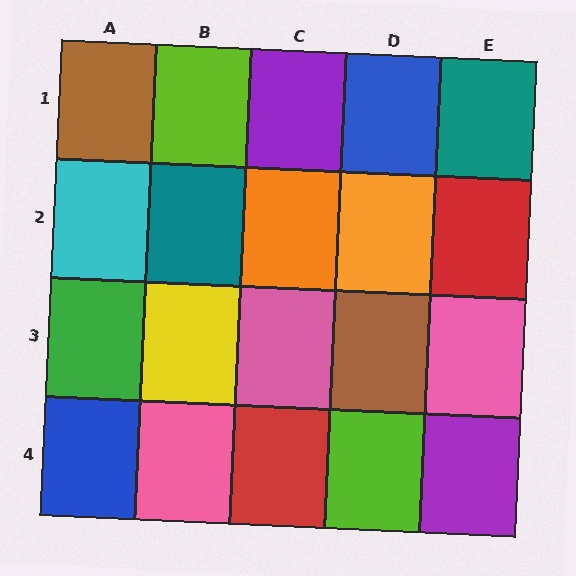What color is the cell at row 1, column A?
Brown.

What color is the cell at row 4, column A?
Blue.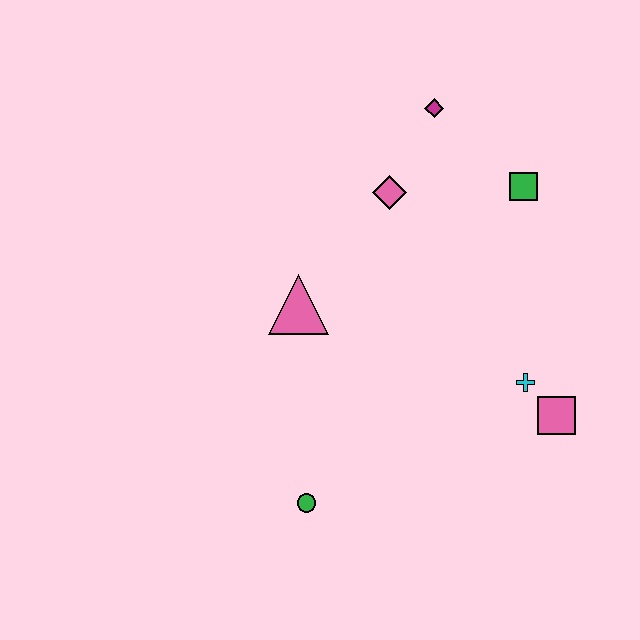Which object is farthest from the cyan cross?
The magenta diamond is farthest from the cyan cross.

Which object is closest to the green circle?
The pink triangle is closest to the green circle.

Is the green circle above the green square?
No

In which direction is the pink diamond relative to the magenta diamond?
The pink diamond is below the magenta diamond.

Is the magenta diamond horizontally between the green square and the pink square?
No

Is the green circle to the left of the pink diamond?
Yes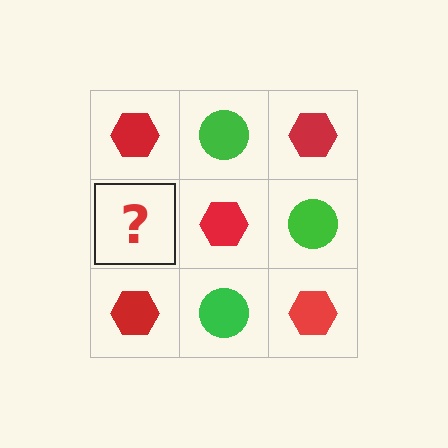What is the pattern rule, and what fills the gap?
The rule is that it alternates red hexagon and green circle in a checkerboard pattern. The gap should be filled with a green circle.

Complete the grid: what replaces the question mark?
The question mark should be replaced with a green circle.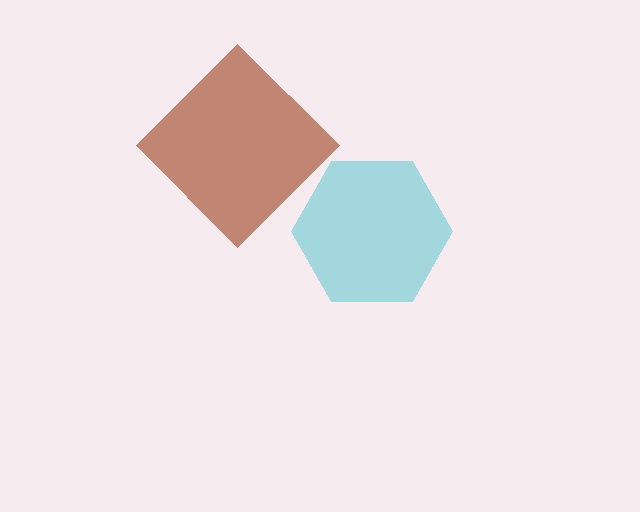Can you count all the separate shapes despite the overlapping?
Yes, there are 2 separate shapes.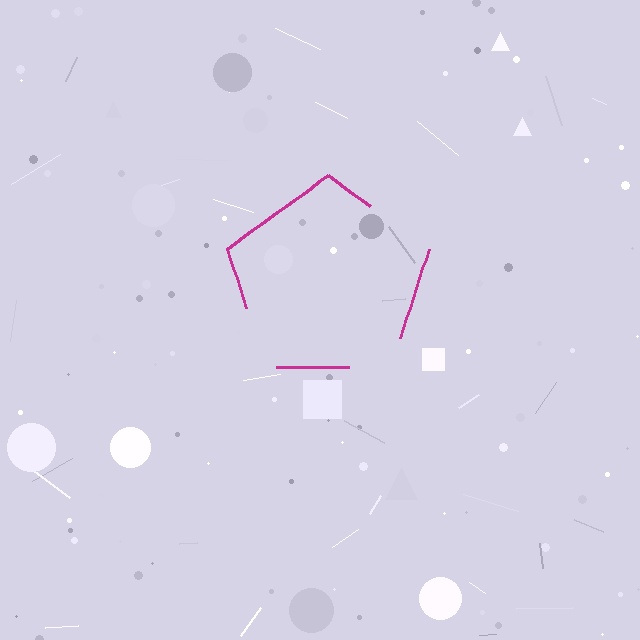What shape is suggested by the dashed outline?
The dashed outline suggests a pentagon.